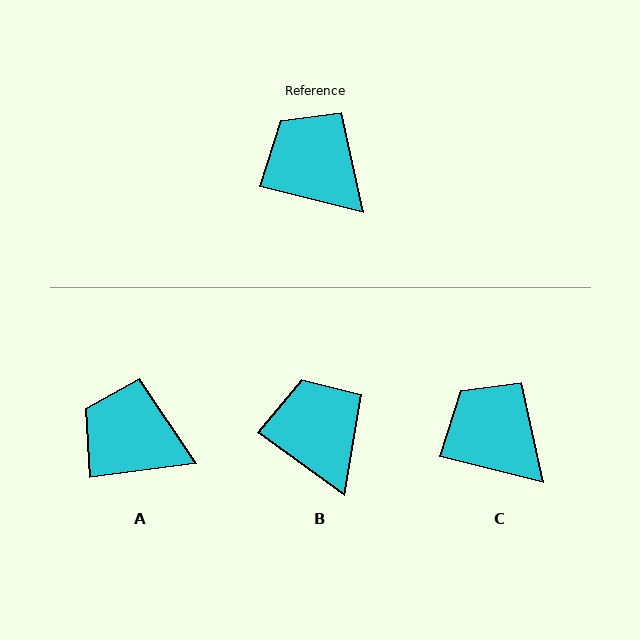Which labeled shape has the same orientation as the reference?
C.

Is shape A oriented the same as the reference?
No, it is off by about 22 degrees.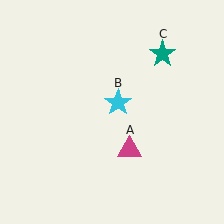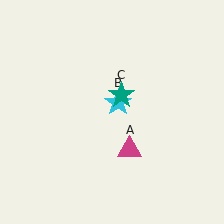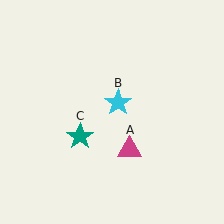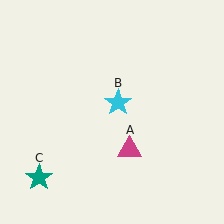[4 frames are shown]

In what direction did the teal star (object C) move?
The teal star (object C) moved down and to the left.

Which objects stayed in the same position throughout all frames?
Magenta triangle (object A) and cyan star (object B) remained stationary.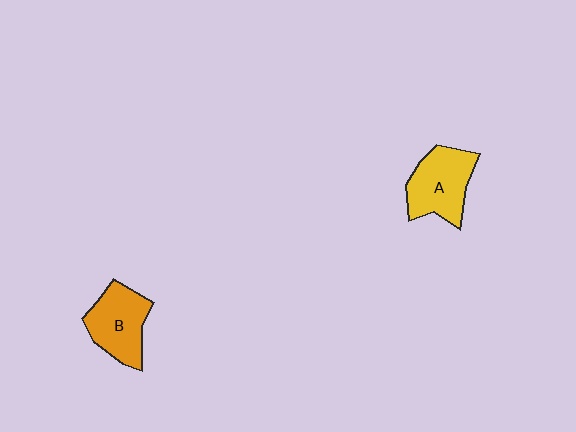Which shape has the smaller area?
Shape B (orange).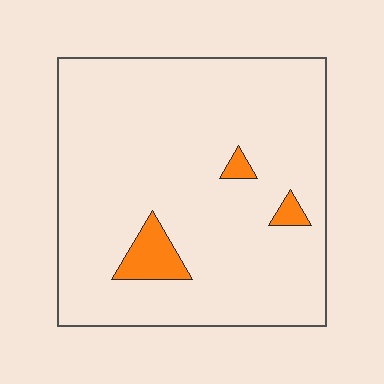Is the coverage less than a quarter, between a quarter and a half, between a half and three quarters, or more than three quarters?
Less than a quarter.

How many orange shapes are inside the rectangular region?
3.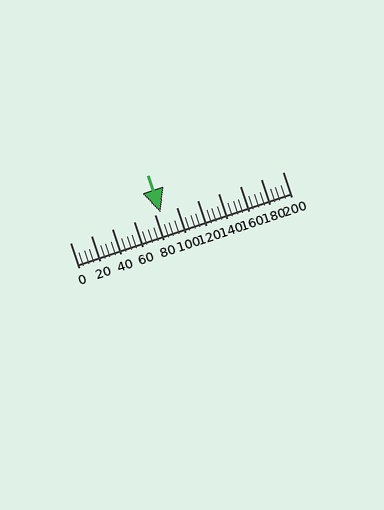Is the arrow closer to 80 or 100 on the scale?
The arrow is closer to 80.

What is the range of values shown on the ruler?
The ruler shows values from 0 to 200.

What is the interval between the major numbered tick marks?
The major tick marks are spaced 20 units apart.